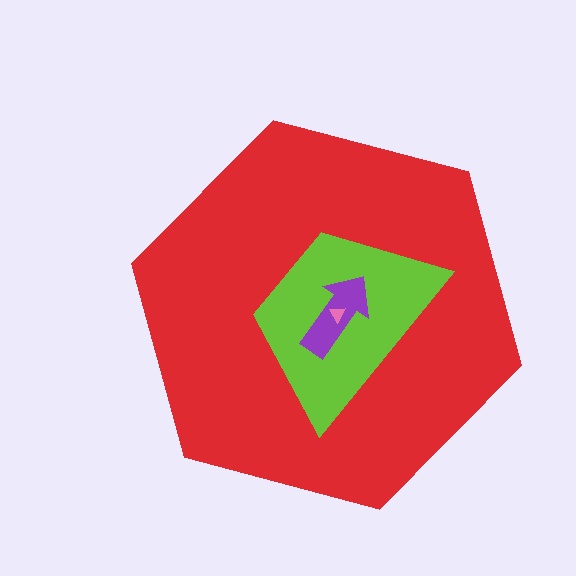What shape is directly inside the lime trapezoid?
The purple arrow.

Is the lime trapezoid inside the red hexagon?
Yes.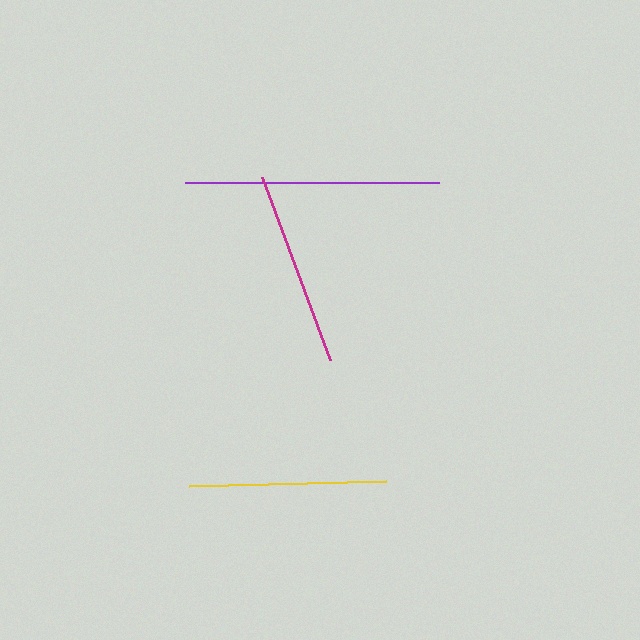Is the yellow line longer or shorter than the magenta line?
The yellow line is longer than the magenta line.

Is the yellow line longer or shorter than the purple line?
The purple line is longer than the yellow line.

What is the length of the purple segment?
The purple segment is approximately 254 pixels long.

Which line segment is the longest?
The purple line is the longest at approximately 254 pixels.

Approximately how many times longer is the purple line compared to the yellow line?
The purple line is approximately 1.3 times the length of the yellow line.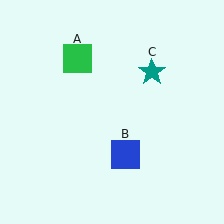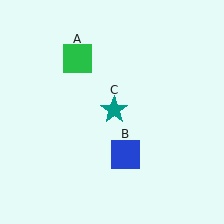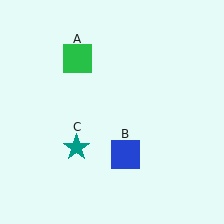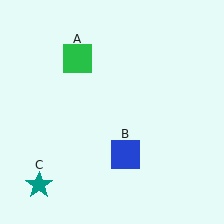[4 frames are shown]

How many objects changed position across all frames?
1 object changed position: teal star (object C).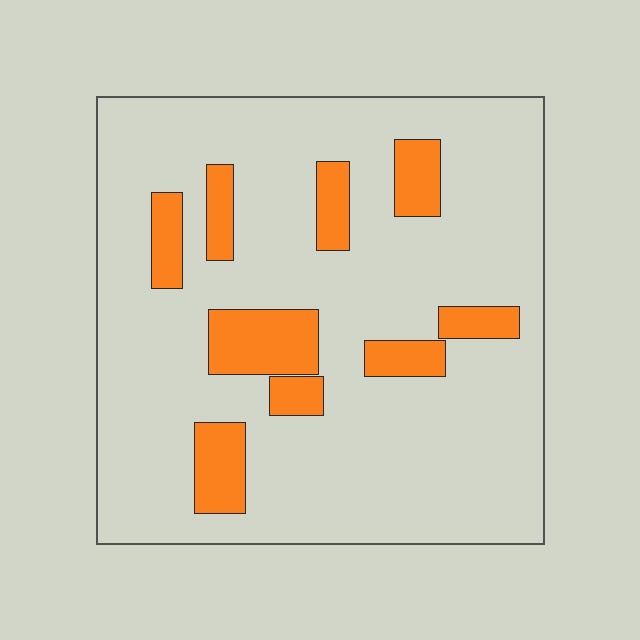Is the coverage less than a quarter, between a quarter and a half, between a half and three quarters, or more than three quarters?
Less than a quarter.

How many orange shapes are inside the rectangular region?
9.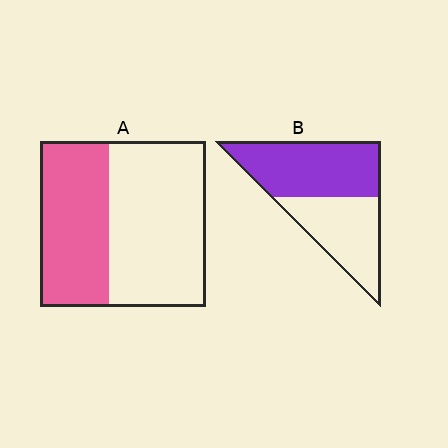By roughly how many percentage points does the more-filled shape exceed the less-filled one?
By roughly 15 percentage points (B over A).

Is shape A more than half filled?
No.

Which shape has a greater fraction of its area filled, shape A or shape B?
Shape B.